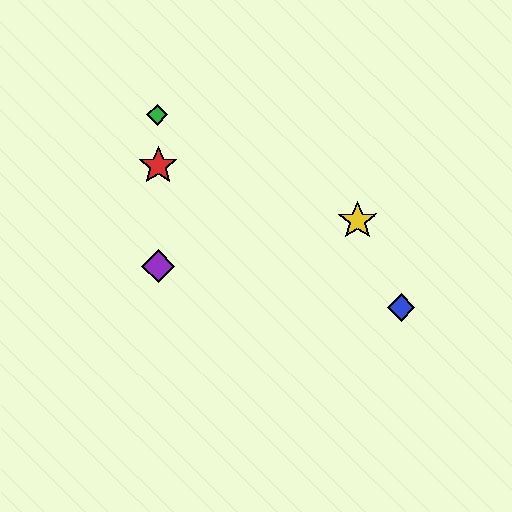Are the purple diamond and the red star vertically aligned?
Yes, both are at x≈158.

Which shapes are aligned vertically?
The red star, the green diamond, the purple diamond are aligned vertically.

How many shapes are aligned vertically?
3 shapes (the red star, the green diamond, the purple diamond) are aligned vertically.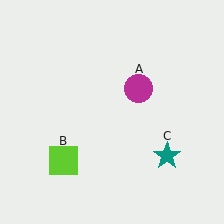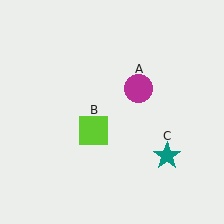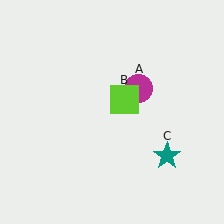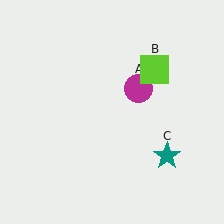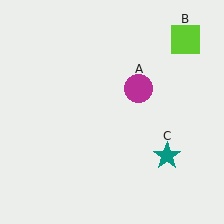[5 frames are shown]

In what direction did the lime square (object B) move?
The lime square (object B) moved up and to the right.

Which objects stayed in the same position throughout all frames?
Magenta circle (object A) and teal star (object C) remained stationary.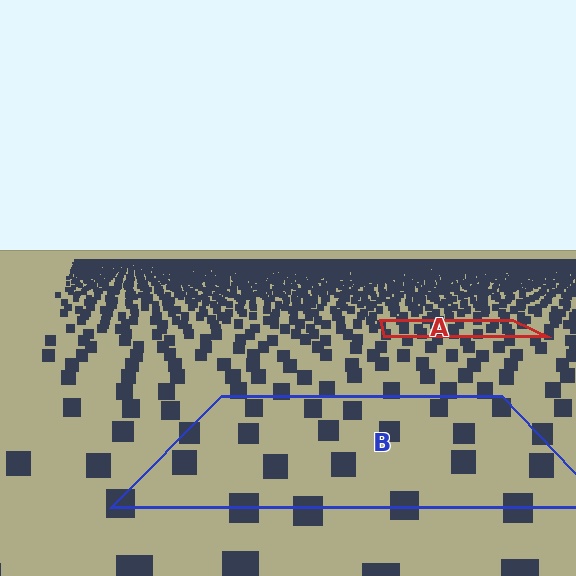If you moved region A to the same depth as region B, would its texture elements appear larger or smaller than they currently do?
They would appear larger. At a closer depth, the same texture elements are projected at a bigger on-screen size.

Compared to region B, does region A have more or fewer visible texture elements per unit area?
Region A has more texture elements per unit area — they are packed more densely because it is farther away.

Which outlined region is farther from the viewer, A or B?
Region A is farther from the viewer — the texture elements inside it appear smaller and more densely packed.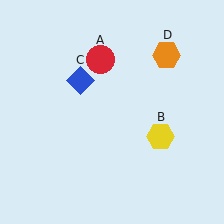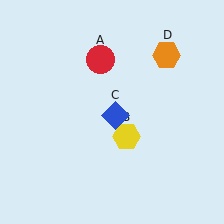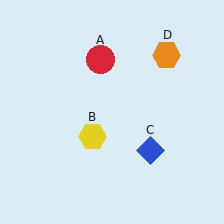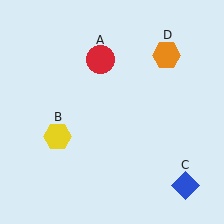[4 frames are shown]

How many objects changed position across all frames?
2 objects changed position: yellow hexagon (object B), blue diamond (object C).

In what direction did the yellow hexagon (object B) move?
The yellow hexagon (object B) moved left.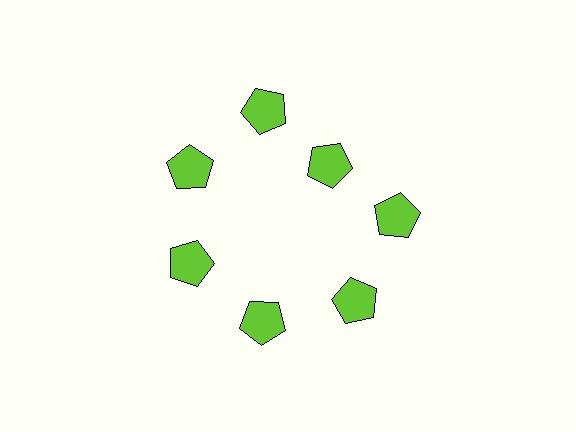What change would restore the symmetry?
The symmetry would be restored by moving it outward, back onto the ring so that all 7 pentagons sit at equal angles and equal distance from the center.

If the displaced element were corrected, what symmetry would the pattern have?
It would have 7-fold rotational symmetry — the pattern would map onto itself every 51 degrees.